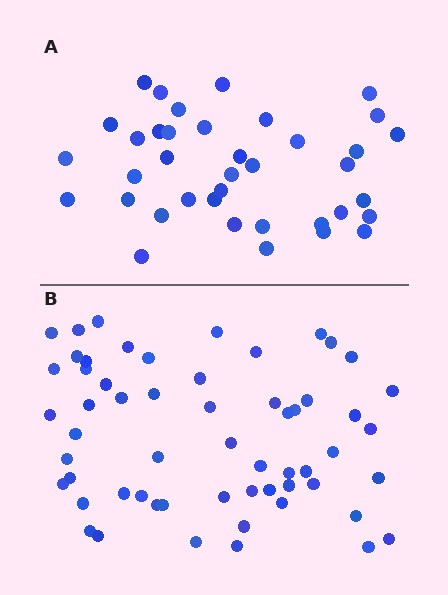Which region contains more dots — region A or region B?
Region B (the bottom region) has more dots.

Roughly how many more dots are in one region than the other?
Region B has approximately 20 more dots than region A.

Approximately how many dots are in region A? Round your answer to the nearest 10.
About 40 dots. (The exact count is 38, which rounds to 40.)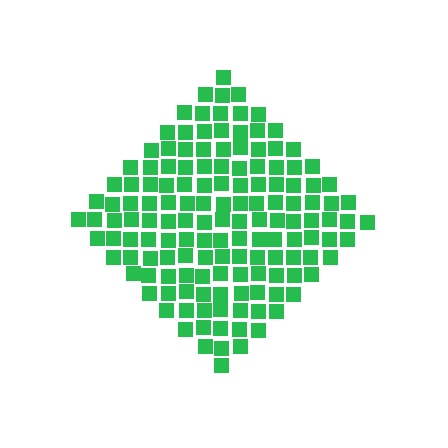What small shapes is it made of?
It is made of small squares.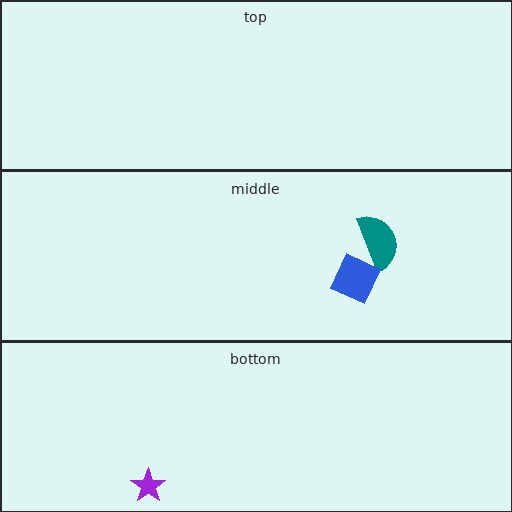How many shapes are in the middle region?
2.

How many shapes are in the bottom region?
1.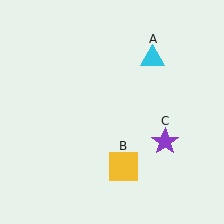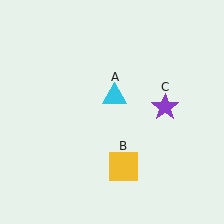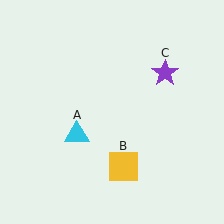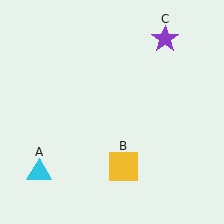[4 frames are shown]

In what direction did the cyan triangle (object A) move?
The cyan triangle (object A) moved down and to the left.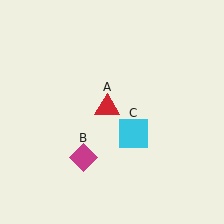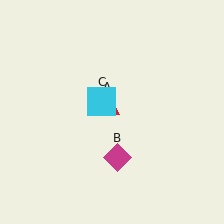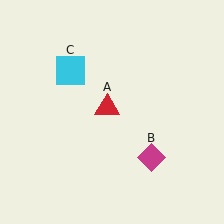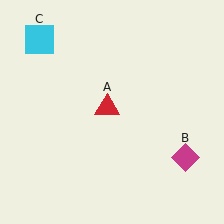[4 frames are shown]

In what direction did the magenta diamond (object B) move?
The magenta diamond (object B) moved right.